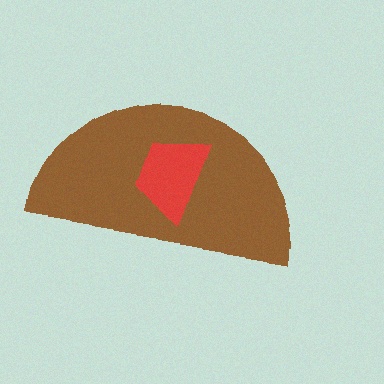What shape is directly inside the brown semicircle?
The red trapezoid.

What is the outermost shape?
The brown semicircle.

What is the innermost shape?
The red trapezoid.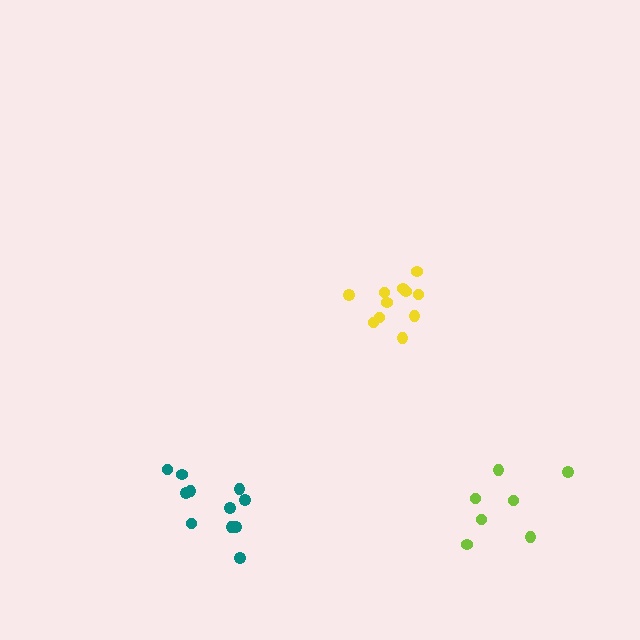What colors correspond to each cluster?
The clusters are colored: yellow, teal, lime.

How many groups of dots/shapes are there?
There are 3 groups.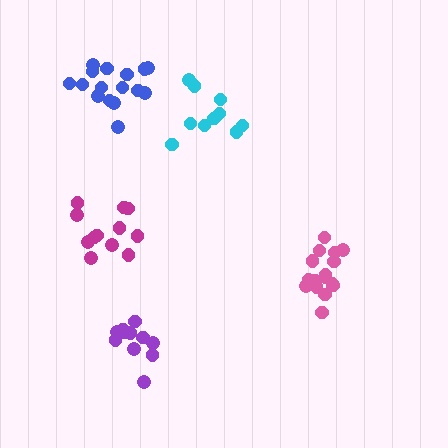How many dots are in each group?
Group 1: 12 dots, Group 2: 16 dots, Group 3: 10 dots, Group 4: 16 dots, Group 5: 11 dots (65 total).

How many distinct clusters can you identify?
There are 5 distinct clusters.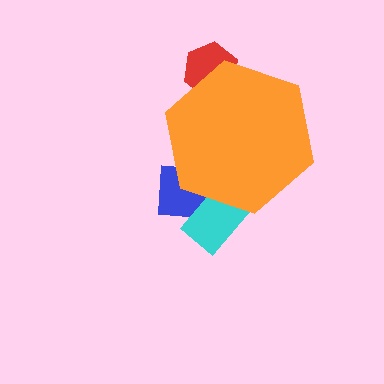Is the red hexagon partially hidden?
Yes, the red hexagon is partially hidden behind the orange hexagon.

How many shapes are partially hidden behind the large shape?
3 shapes are partially hidden.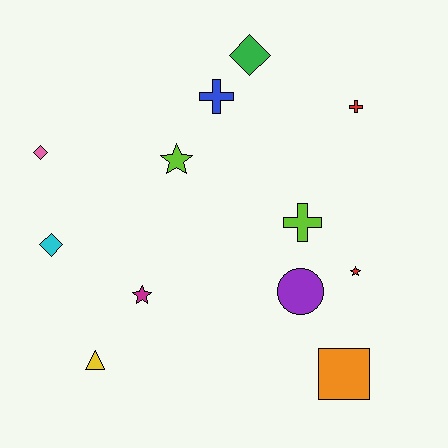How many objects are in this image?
There are 12 objects.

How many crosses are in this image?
There are 3 crosses.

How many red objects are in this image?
There are 2 red objects.